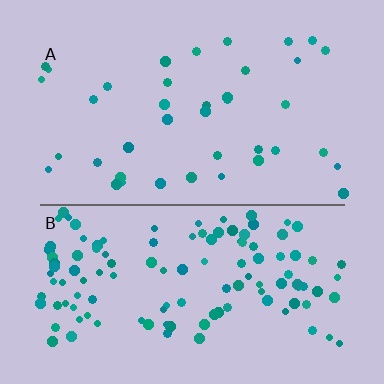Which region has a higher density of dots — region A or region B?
B (the bottom).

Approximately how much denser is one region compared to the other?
Approximately 3.0× — region B over region A.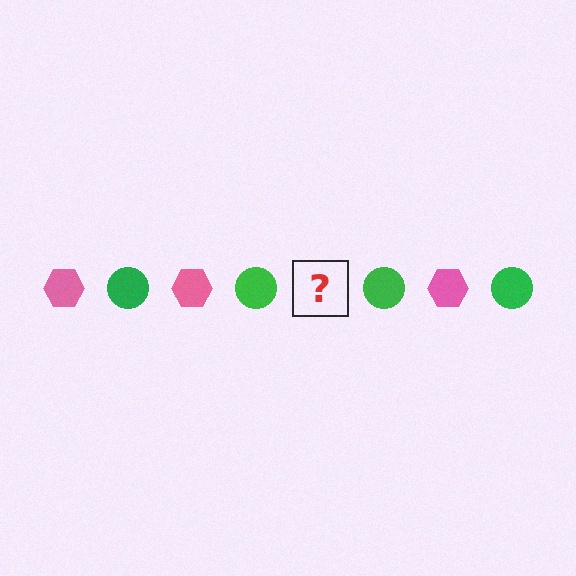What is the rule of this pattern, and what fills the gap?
The rule is that the pattern alternates between pink hexagon and green circle. The gap should be filled with a pink hexagon.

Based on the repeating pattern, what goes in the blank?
The blank should be a pink hexagon.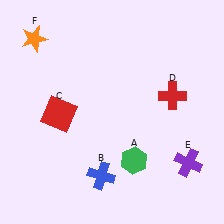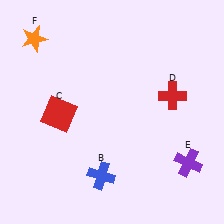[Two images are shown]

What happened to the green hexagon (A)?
The green hexagon (A) was removed in Image 2. It was in the bottom-right area of Image 1.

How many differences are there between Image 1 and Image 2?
There is 1 difference between the two images.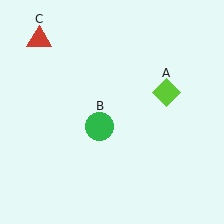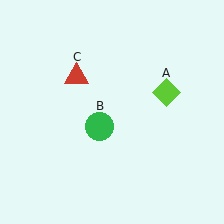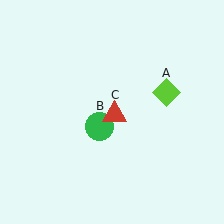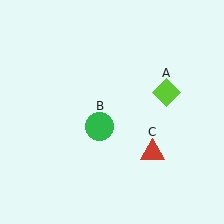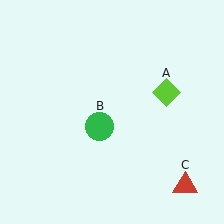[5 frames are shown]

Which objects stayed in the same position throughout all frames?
Lime diamond (object A) and green circle (object B) remained stationary.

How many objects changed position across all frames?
1 object changed position: red triangle (object C).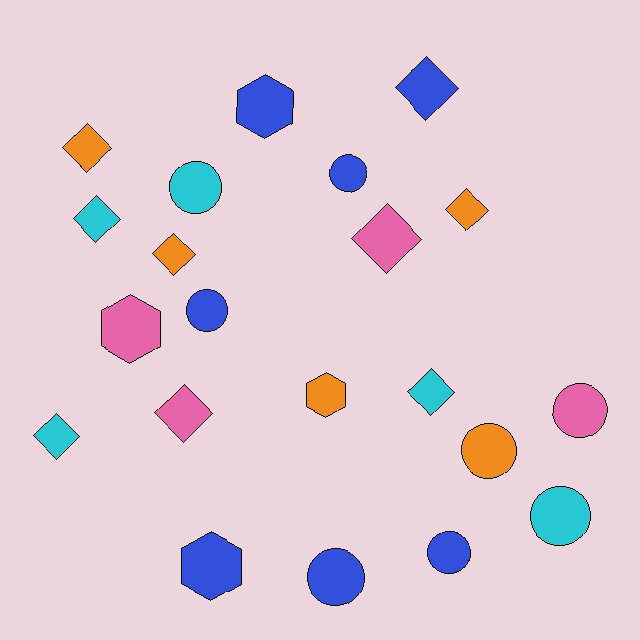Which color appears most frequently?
Blue, with 7 objects.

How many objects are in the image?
There are 21 objects.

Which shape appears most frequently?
Diamond, with 9 objects.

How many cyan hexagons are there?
There are no cyan hexagons.